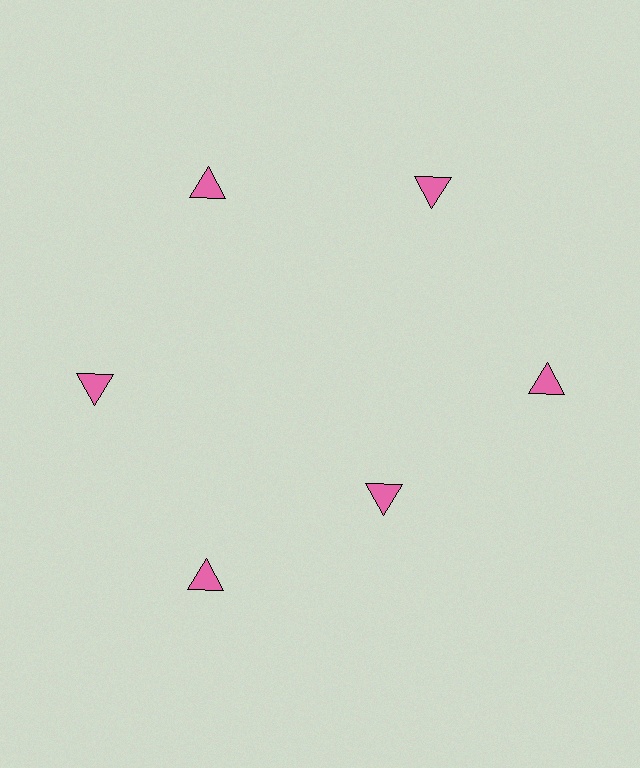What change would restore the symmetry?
The symmetry would be restored by moving it outward, back onto the ring so that all 6 triangles sit at equal angles and equal distance from the center.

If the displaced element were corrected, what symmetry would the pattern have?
It would have 6-fold rotational symmetry — the pattern would map onto itself every 60 degrees.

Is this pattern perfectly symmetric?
No. The 6 pink triangles are arranged in a ring, but one element near the 5 o'clock position is pulled inward toward the center, breaking the 6-fold rotational symmetry.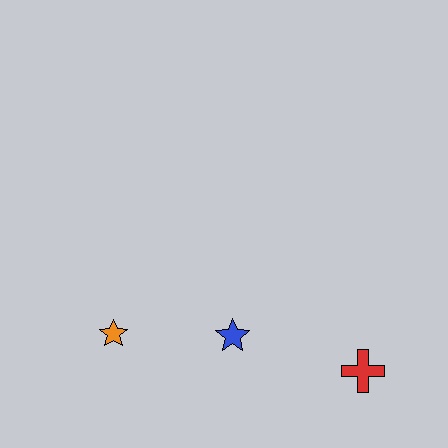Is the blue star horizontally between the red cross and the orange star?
Yes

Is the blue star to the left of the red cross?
Yes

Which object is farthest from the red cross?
The orange star is farthest from the red cross.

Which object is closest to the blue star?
The orange star is closest to the blue star.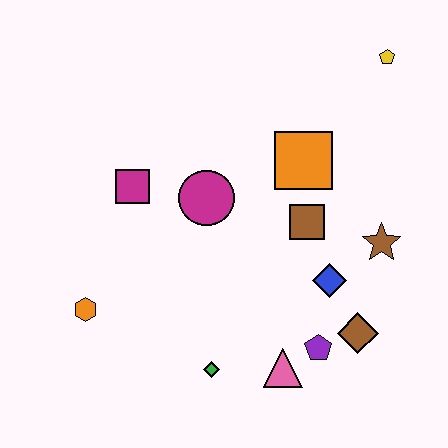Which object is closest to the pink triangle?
The purple pentagon is closest to the pink triangle.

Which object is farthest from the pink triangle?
The yellow pentagon is farthest from the pink triangle.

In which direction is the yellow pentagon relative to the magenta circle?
The yellow pentagon is to the right of the magenta circle.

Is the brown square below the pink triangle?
No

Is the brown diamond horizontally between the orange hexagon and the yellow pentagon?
Yes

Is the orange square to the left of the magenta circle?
No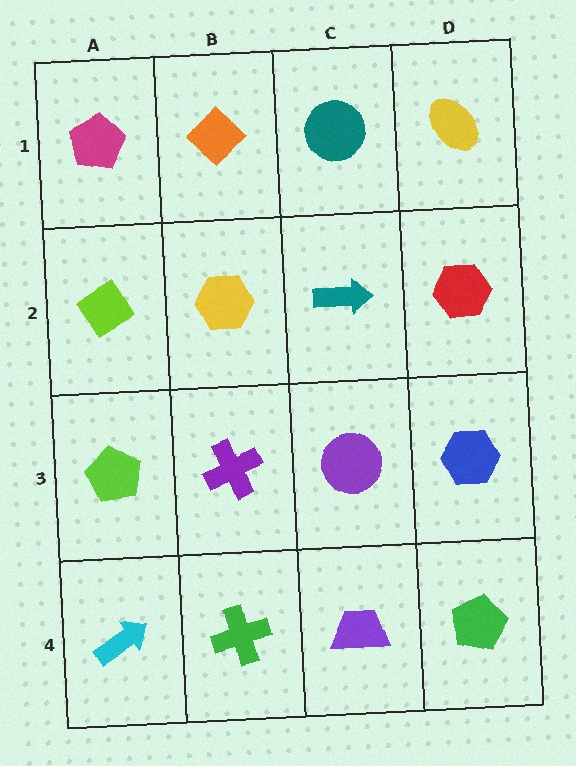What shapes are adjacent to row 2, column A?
A magenta pentagon (row 1, column A), a lime pentagon (row 3, column A), a yellow hexagon (row 2, column B).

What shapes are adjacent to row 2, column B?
An orange diamond (row 1, column B), a purple cross (row 3, column B), a lime diamond (row 2, column A), a teal arrow (row 2, column C).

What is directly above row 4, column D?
A blue hexagon.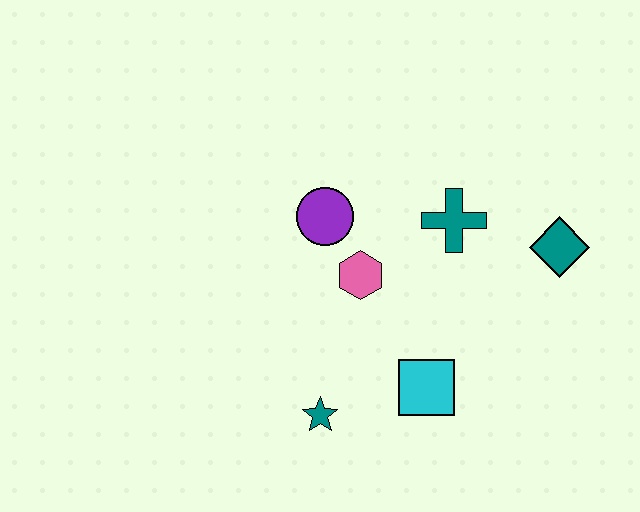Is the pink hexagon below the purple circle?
Yes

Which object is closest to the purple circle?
The pink hexagon is closest to the purple circle.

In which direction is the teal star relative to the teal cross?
The teal star is below the teal cross.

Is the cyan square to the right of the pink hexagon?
Yes